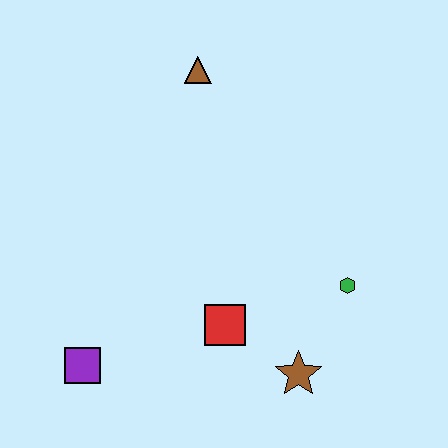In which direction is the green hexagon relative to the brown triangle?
The green hexagon is below the brown triangle.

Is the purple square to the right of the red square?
No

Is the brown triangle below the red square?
No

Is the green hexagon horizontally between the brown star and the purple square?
No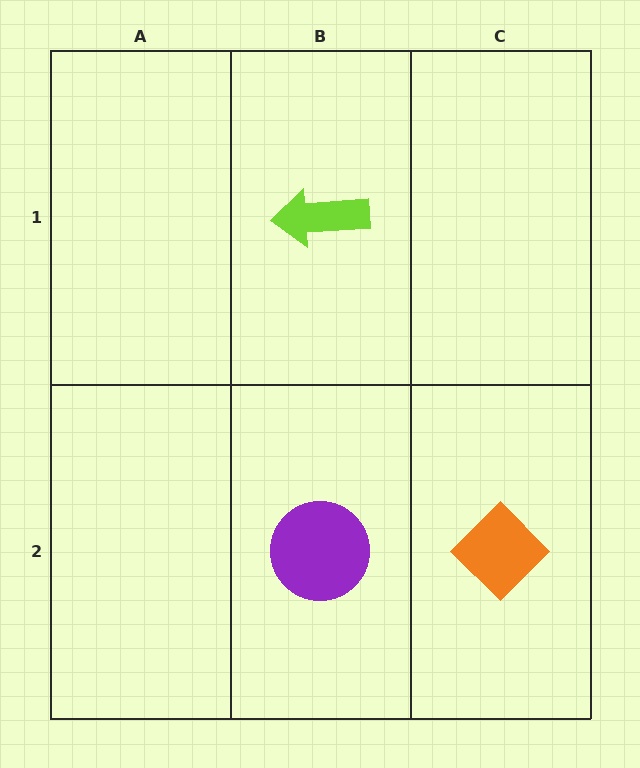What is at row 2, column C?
An orange diamond.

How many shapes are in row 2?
2 shapes.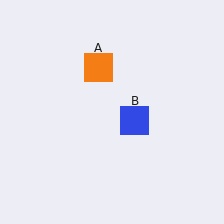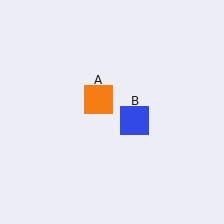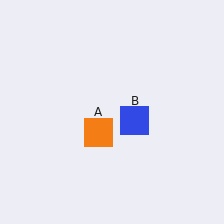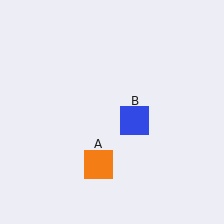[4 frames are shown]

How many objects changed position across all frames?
1 object changed position: orange square (object A).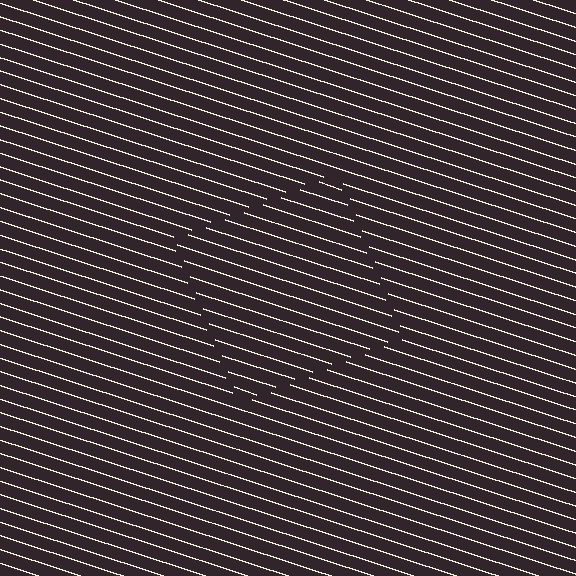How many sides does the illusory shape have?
4 sides — the line-ends trace a square.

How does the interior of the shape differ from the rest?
The interior of the shape contains the same grating, shifted by half a period — the contour is defined by the phase discontinuity where line-ends from the inner and outer gratings abut.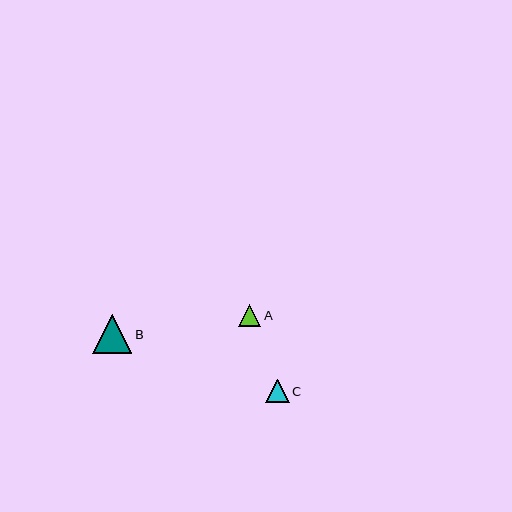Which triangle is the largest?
Triangle B is the largest with a size of approximately 39 pixels.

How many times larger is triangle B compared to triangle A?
Triangle B is approximately 1.8 times the size of triangle A.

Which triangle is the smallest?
Triangle A is the smallest with a size of approximately 22 pixels.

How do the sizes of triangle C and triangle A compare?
Triangle C and triangle A are approximately the same size.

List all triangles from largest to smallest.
From largest to smallest: B, C, A.